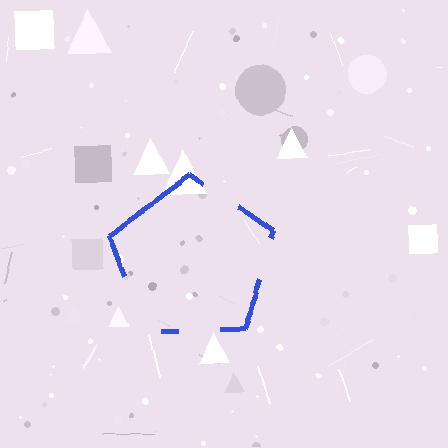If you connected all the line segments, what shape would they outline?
They would outline a pentagon.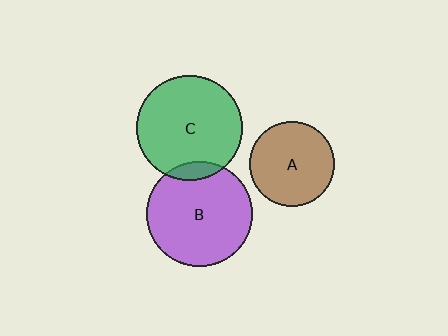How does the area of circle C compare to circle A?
Approximately 1.5 times.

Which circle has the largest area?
Circle B (purple).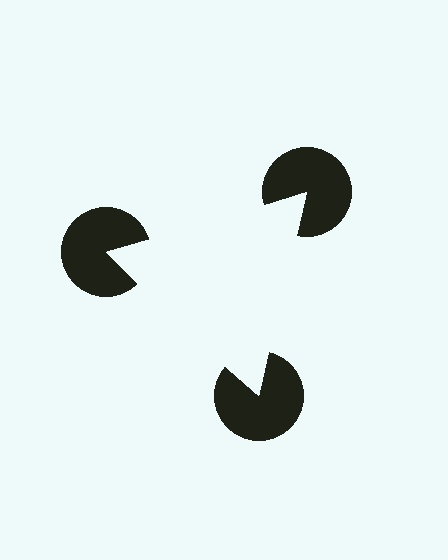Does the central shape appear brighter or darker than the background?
It typically appears slightly brighter than the background, even though no actual brightness change is drawn.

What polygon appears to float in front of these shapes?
An illusory triangle — its edges are inferred from the aligned wedge cuts in the pac-man discs, not physically drawn.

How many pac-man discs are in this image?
There are 3 — one at each vertex of the illusory triangle.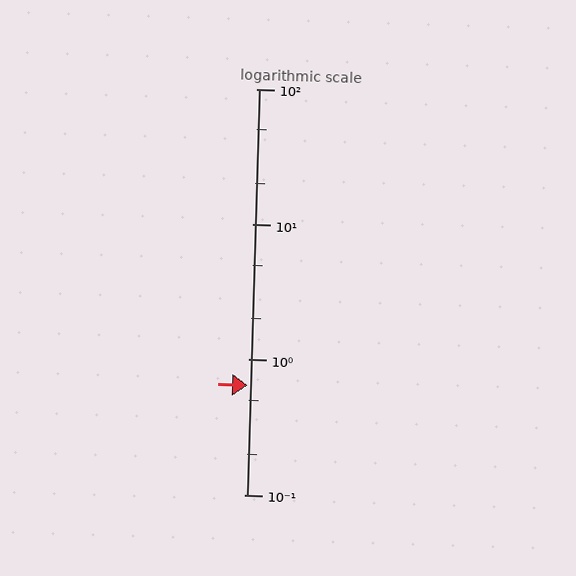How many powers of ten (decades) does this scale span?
The scale spans 3 decades, from 0.1 to 100.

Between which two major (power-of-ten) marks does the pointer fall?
The pointer is between 0.1 and 1.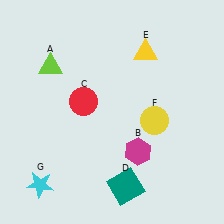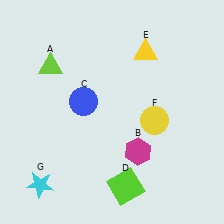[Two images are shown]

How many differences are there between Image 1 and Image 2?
There are 2 differences between the two images.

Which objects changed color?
C changed from red to blue. D changed from teal to lime.